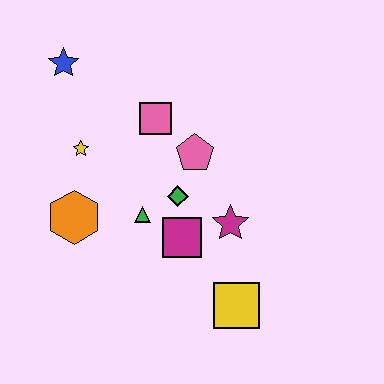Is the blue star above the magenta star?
Yes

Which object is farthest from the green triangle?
The blue star is farthest from the green triangle.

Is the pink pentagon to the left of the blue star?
No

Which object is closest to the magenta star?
The magenta square is closest to the magenta star.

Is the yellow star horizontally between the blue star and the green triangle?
Yes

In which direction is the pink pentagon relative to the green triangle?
The pink pentagon is above the green triangle.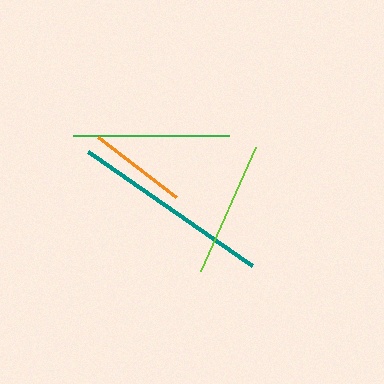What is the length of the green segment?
The green segment is approximately 156 pixels long.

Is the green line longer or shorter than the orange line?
The green line is longer than the orange line.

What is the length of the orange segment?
The orange segment is approximately 99 pixels long.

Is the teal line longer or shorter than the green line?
The teal line is longer than the green line.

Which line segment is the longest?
The teal line is the longest at approximately 200 pixels.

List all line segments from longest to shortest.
From longest to shortest: teal, green, lime, orange.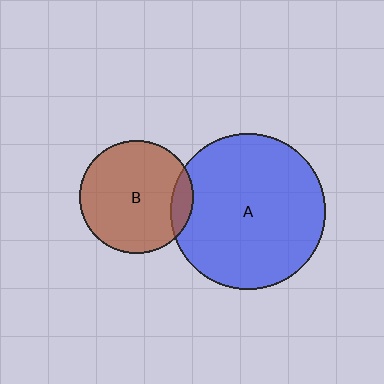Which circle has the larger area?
Circle A (blue).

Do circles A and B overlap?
Yes.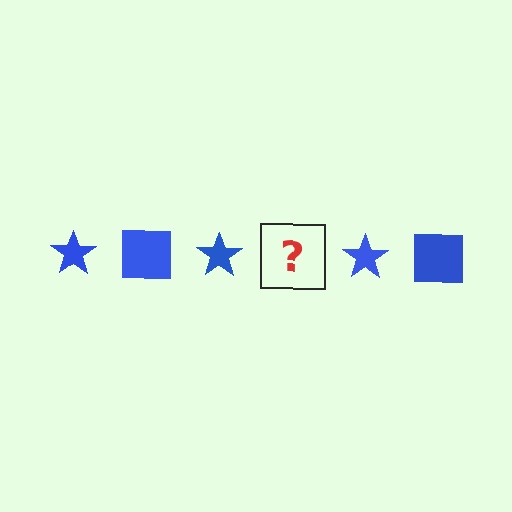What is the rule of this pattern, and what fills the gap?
The rule is that the pattern cycles through star, square shapes in blue. The gap should be filled with a blue square.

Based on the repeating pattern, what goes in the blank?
The blank should be a blue square.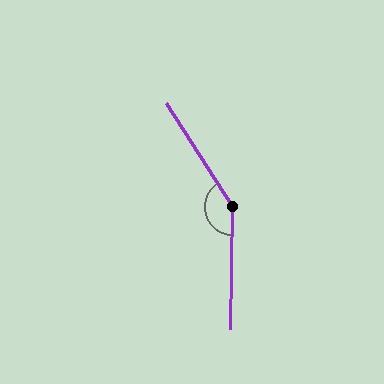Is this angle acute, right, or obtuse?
It is obtuse.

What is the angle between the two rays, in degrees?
Approximately 147 degrees.